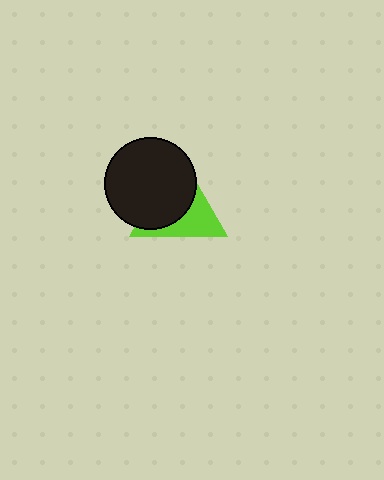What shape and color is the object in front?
The object in front is a black circle.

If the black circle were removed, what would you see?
You would see the complete lime triangle.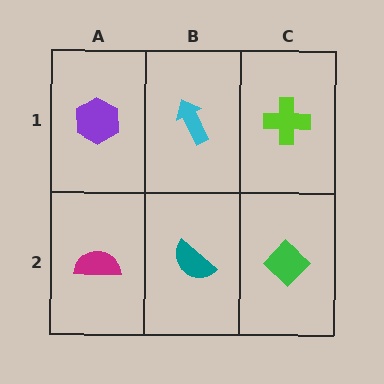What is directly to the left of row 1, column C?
A cyan arrow.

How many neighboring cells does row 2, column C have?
2.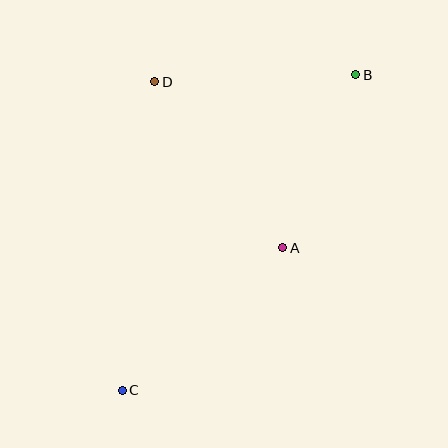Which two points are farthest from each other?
Points B and C are farthest from each other.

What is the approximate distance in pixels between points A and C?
The distance between A and C is approximately 215 pixels.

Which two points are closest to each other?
Points A and B are closest to each other.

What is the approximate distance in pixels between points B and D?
The distance between B and D is approximately 201 pixels.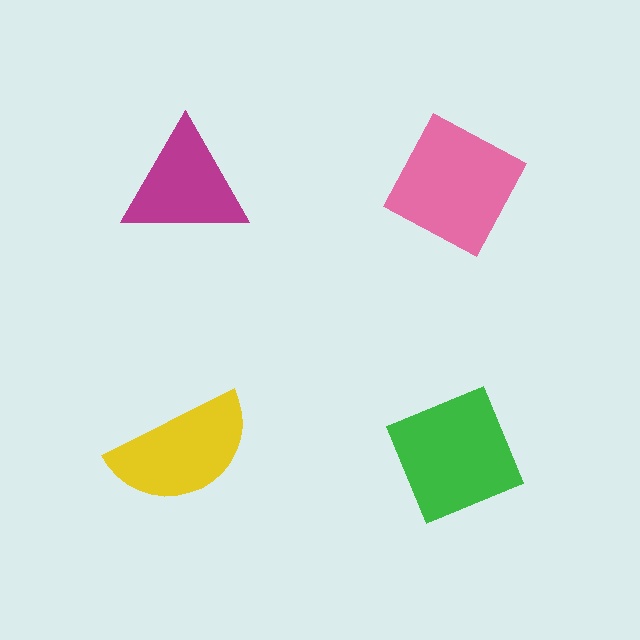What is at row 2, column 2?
A green diamond.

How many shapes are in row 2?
2 shapes.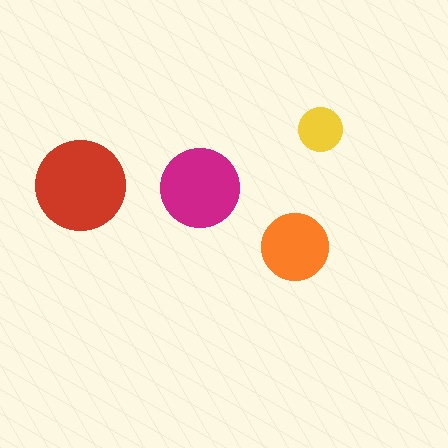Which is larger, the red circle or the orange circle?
The red one.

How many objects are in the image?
There are 4 objects in the image.